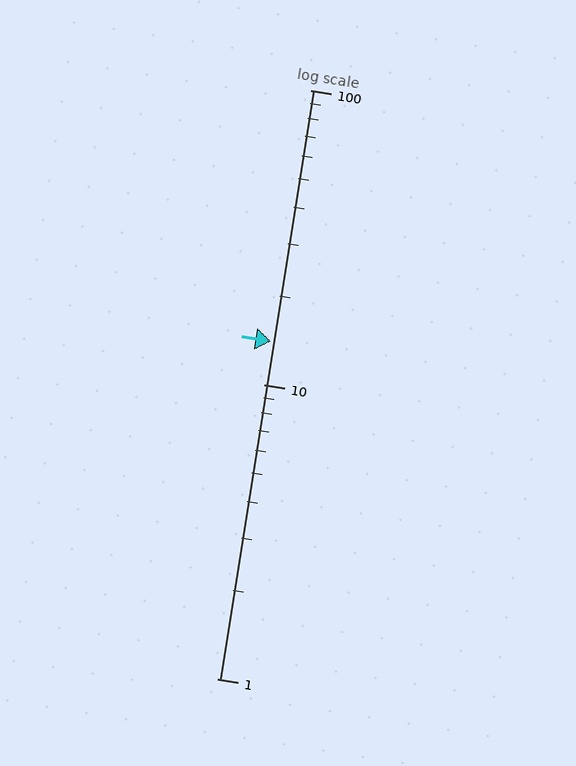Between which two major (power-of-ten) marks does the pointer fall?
The pointer is between 10 and 100.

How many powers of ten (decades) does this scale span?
The scale spans 2 decades, from 1 to 100.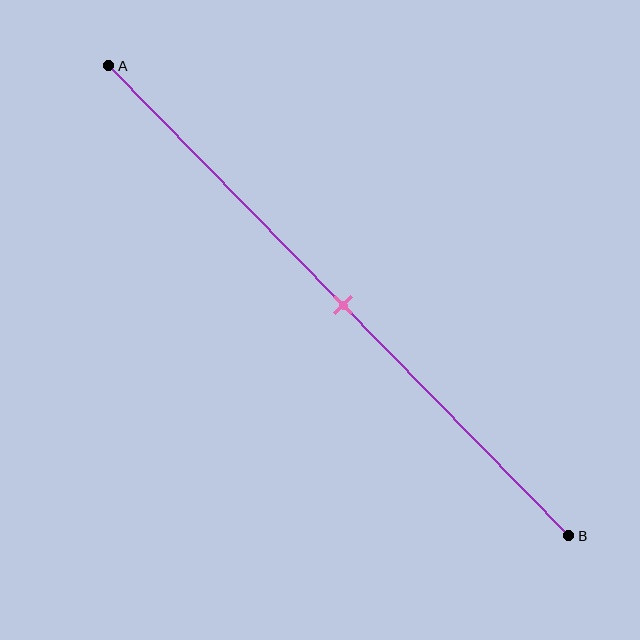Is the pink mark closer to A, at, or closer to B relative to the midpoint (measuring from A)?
The pink mark is approximately at the midpoint of segment AB.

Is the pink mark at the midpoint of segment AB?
Yes, the mark is approximately at the midpoint.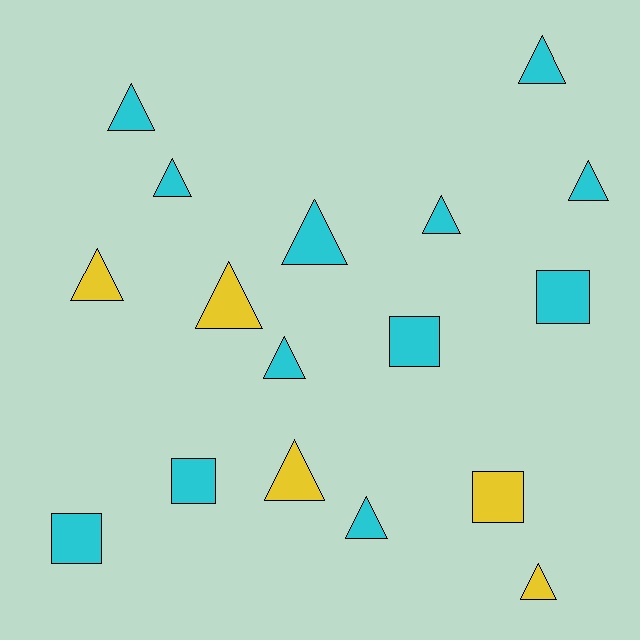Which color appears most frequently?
Cyan, with 12 objects.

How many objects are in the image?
There are 17 objects.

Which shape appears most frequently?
Triangle, with 12 objects.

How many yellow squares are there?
There is 1 yellow square.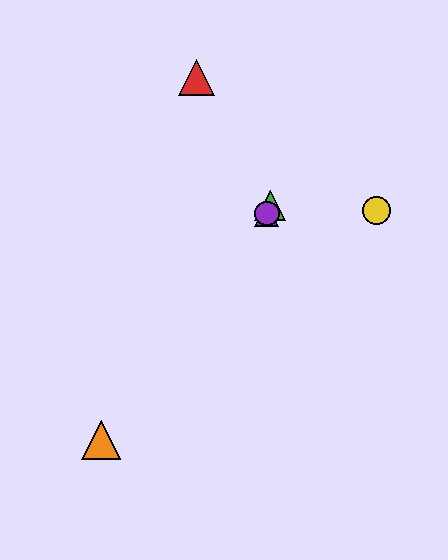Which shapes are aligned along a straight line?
The blue triangle, the green triangle, the purple circle are aligned along a straight line.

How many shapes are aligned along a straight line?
3 shapes (the blue triangle, the green triangle, the purple circle) are aligned along a straight line.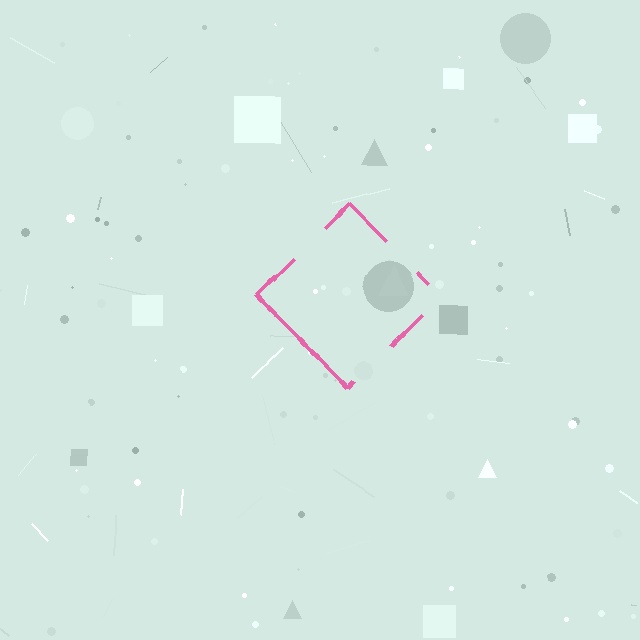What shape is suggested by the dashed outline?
The dashed outline suggests a diamond.